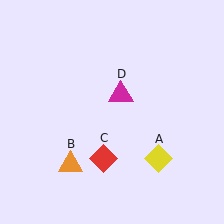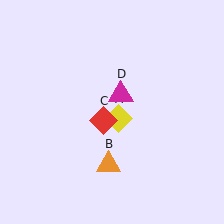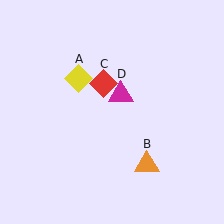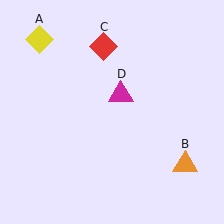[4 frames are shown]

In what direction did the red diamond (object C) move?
The red diamond (object C) moved up.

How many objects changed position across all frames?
3 objects changed position: yellow diamond (object A), orange triangle (object B), red diamond (object C).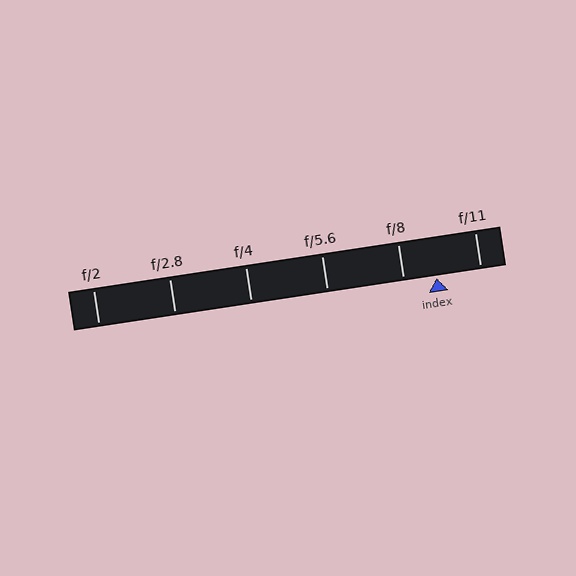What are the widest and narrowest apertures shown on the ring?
The widest aperture shown is f/2 and the narrowest is f/11.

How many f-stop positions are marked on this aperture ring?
There are 6 f-stop positions marked.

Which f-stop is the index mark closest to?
The index mark is closest to f/8.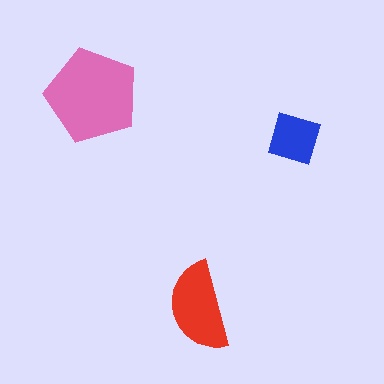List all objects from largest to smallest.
The pink pentagon, the red semicircle, the blue diamond.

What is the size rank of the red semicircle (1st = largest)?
2nd.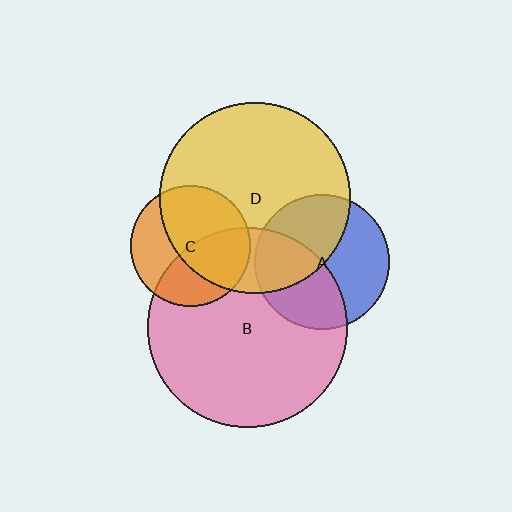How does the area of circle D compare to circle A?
Approximately 2.0 times.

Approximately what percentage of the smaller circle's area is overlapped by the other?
Approximately 45%.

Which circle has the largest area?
Circle B (pink).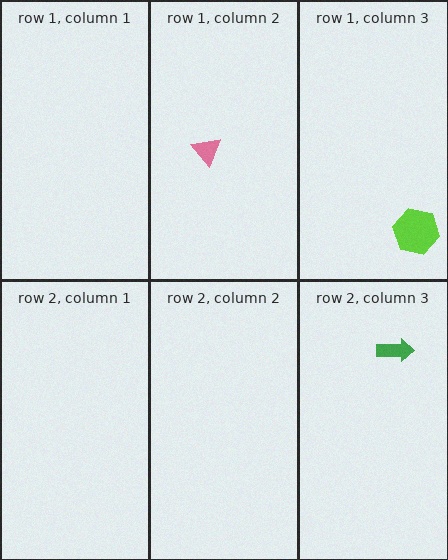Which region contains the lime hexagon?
The row 1, column 3 region.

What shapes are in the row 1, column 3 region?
The lime hexagon.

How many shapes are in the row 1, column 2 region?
1.